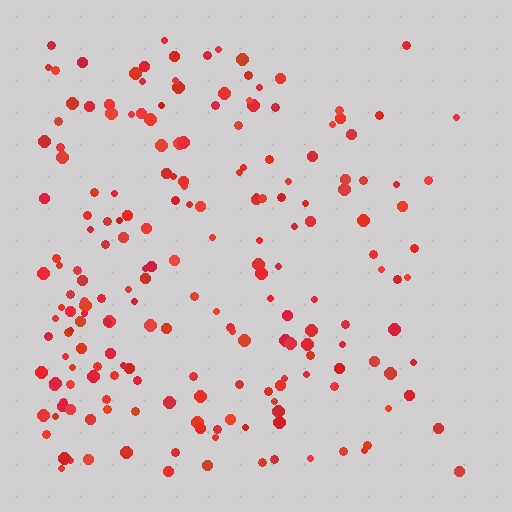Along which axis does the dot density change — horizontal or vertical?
Horizontal.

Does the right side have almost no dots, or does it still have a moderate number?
Still a moderate number, just noticeably fewer than the left.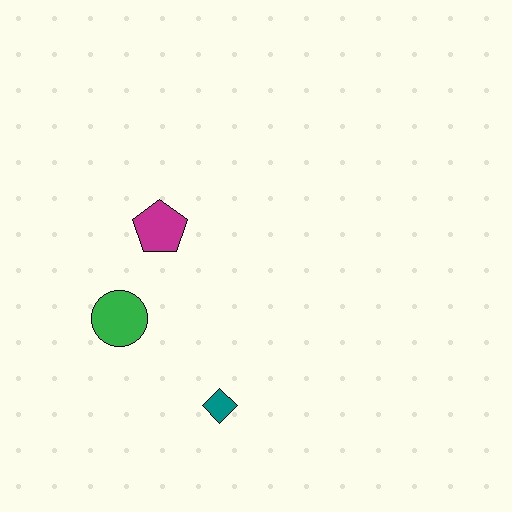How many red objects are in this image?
There are no red objects.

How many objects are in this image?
There are 3 objects.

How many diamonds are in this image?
There is 1 diamond.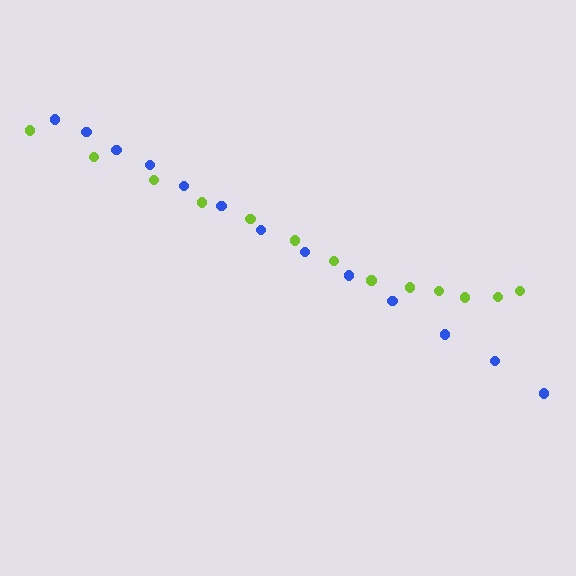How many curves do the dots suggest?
There are 2 distinct paths.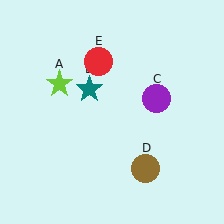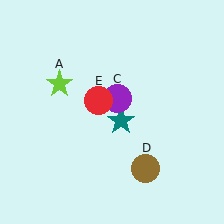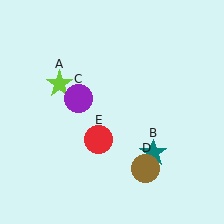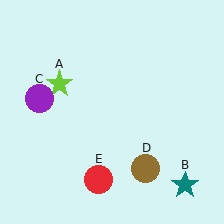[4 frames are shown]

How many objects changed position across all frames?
3 objects changed position: teal star (object B), purple circle (object C), red circle (object E).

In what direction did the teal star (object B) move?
The teal star (object B) moved down and to the right.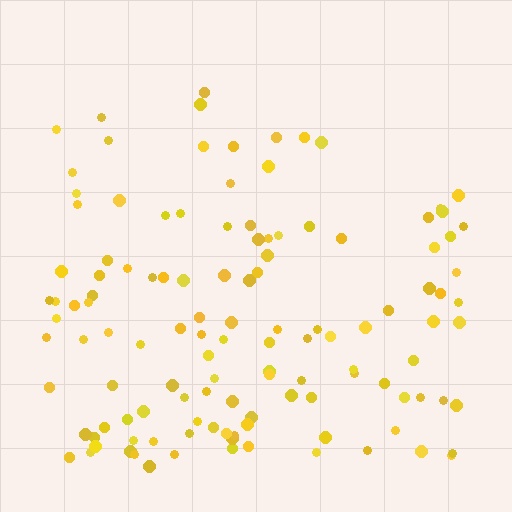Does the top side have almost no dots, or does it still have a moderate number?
Still a moderate number, just noticeably fewer than the bottom.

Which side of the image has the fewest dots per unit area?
The top.